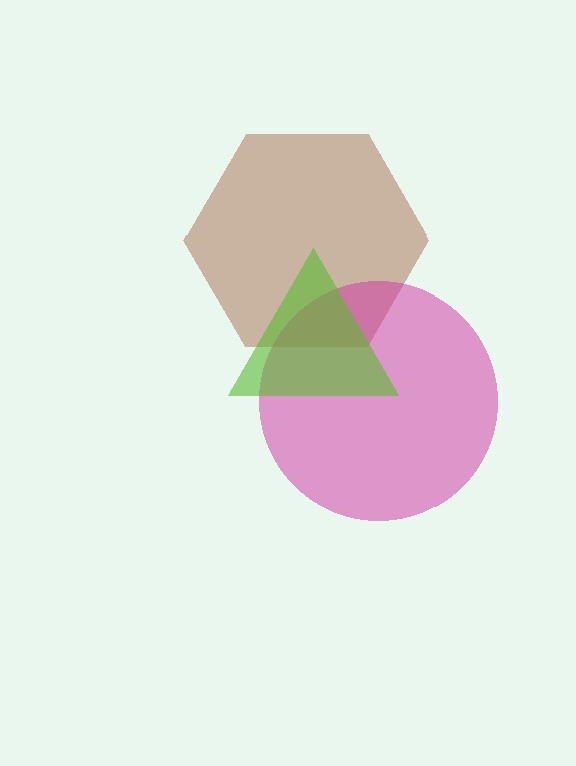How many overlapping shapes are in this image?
There are 3 overlapping shapes in the image.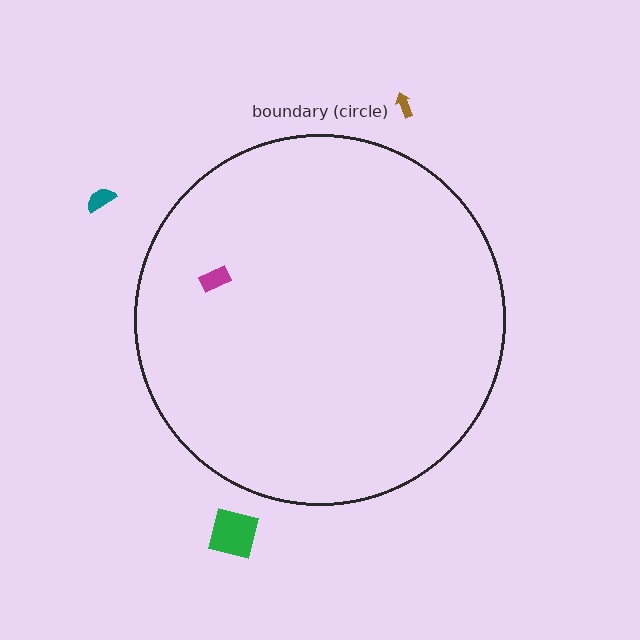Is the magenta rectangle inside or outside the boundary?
Inside.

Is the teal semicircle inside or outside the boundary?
Outside.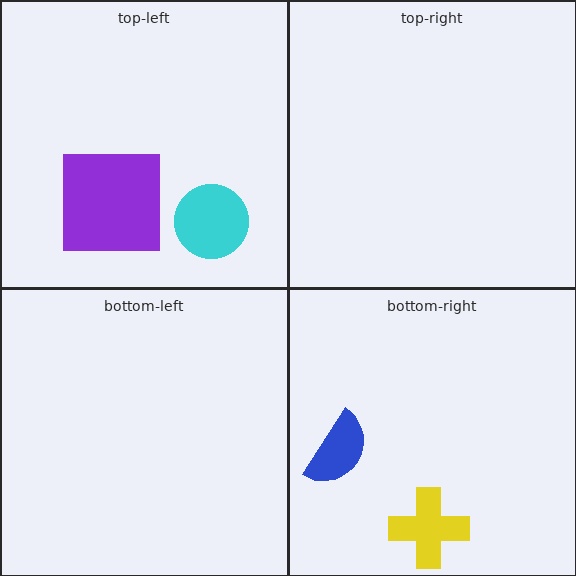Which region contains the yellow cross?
The bottom-right region.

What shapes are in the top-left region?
The purple square, the cyan circle.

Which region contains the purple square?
The top-left region.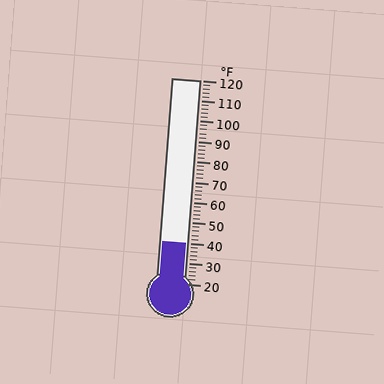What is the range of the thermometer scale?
The thermometer scale ranges from 20°F to 120°F.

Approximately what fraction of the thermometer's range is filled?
The thermometer is filled to approximately 20% of its range.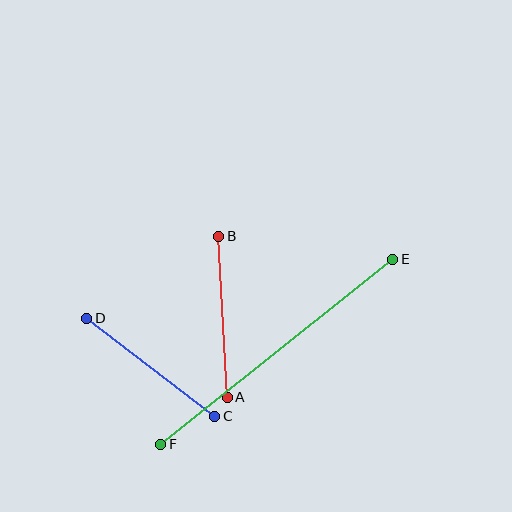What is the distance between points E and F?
The distance is approximately 297 pixels.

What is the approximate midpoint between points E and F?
The midpoint is at approximately (277, 352) pixels.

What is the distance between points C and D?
The distance is approximately 161 pixels.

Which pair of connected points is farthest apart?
Points E and F are farthest apart.